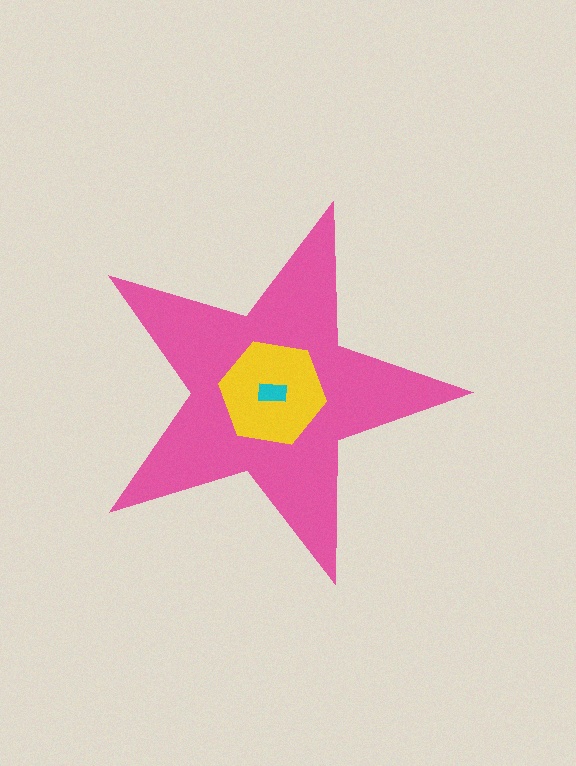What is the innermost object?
The cyan rectangle.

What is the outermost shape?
The pink star.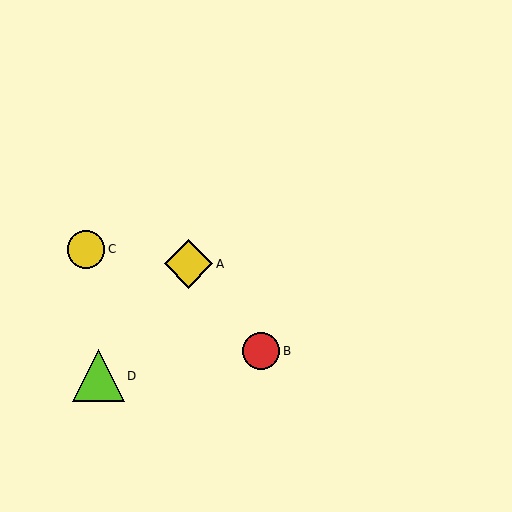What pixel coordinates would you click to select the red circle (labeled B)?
Click at (261, 351) to select the red circle B.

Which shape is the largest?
The lime triangle (labeled D) is the largest.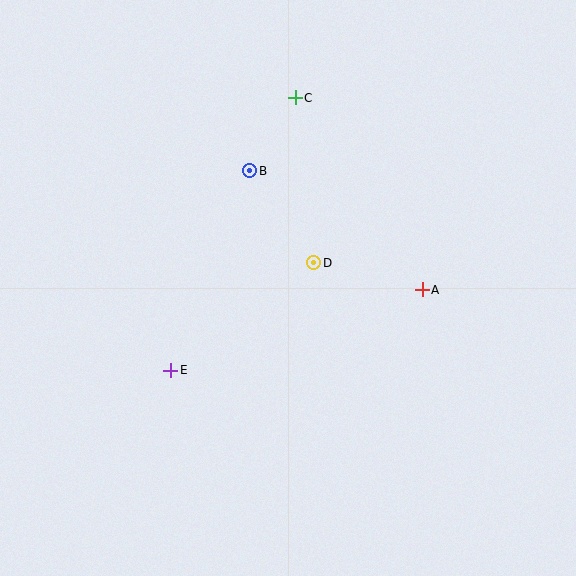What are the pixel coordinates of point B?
Point B is at (250, 171).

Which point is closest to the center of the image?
Point D at (314, 263) is closest to the center.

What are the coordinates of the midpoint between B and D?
The midpoint between B and D is at (282, 217).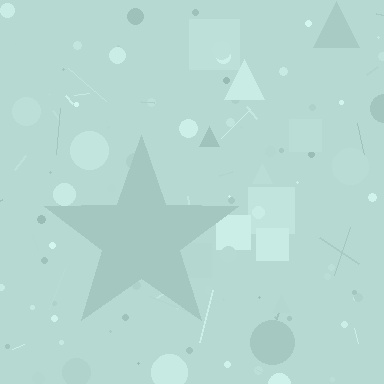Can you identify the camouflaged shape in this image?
The camouflaged shape is a star.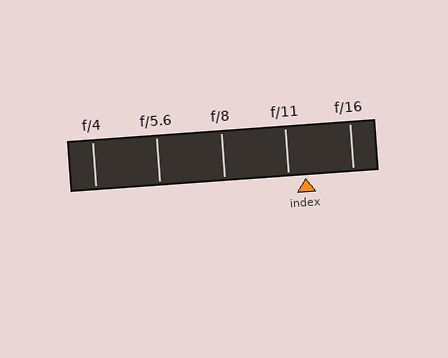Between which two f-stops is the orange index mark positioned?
The index mark is between f/11 and f/16.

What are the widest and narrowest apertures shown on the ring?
The widest aperture shown is f/4 and the narrowest is f/16.